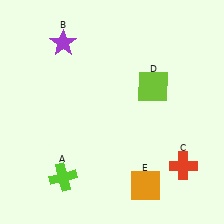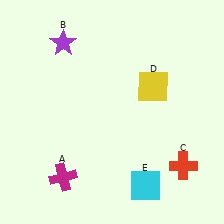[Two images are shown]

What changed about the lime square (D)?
In Image 1, D is lime. In Image 2, it changed to yellow.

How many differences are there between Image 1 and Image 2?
There are 3 differences between the two images.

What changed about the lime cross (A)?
In Image 1, A is lime. In Image 2, it changed to magenta.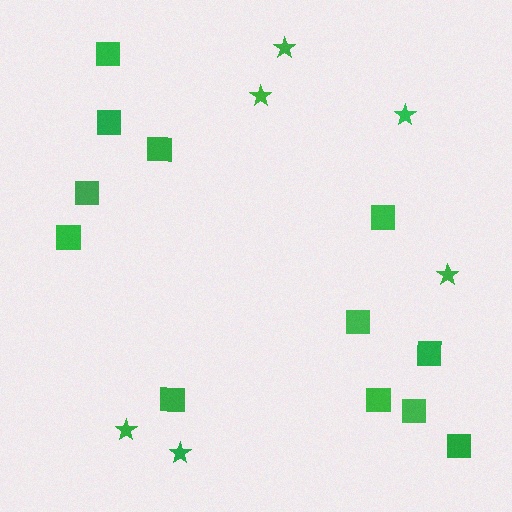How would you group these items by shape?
There are 2 groups: one group of squares (12) and one group of stars (6).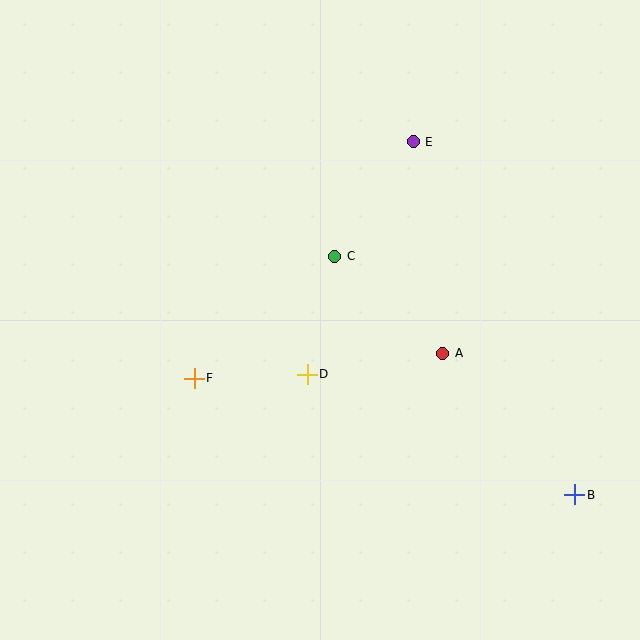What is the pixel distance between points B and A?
The distance between B and A is 194 pixels.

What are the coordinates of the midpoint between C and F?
The midpoint between C and F is at (264, 317).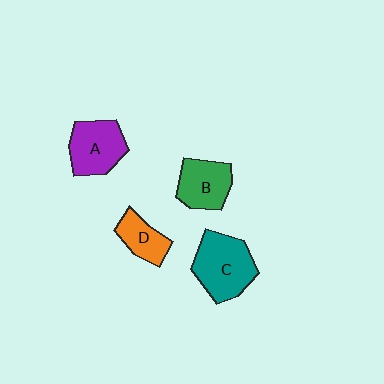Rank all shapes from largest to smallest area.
From largest to smallest: C (teal), A (purple), B (green), D (orange).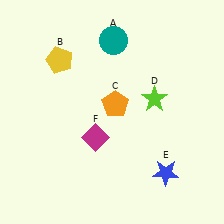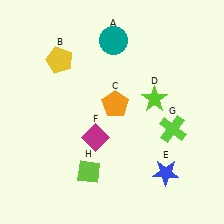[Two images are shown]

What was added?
A lime cross (G), a lime diamond (H) were added in Image 2.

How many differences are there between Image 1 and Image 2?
There are 2 differences between the two images.